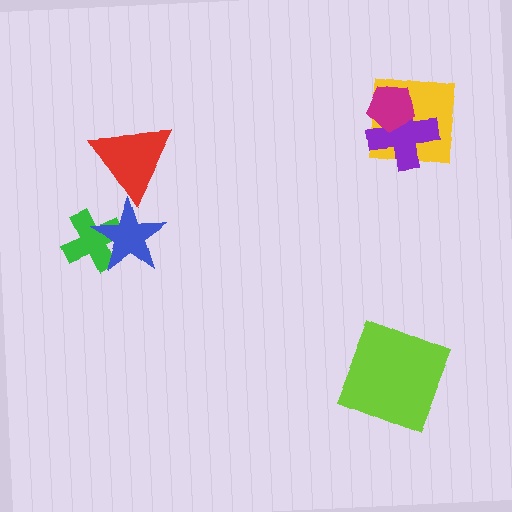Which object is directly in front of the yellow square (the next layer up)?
The purple cross is directly in front of the yellow square.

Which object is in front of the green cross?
The blue star is in front of the green cross.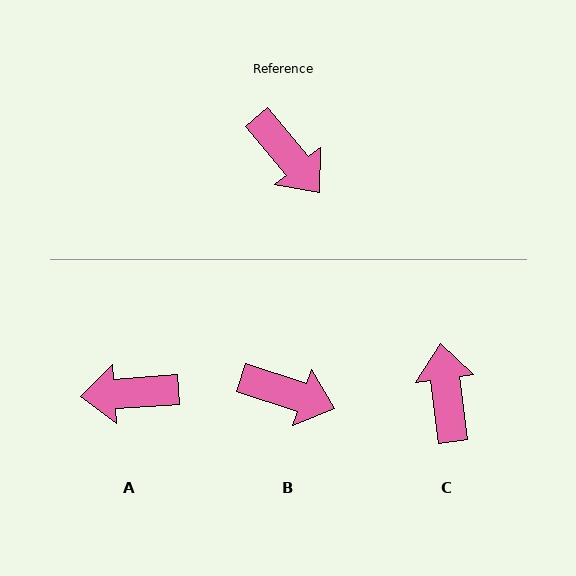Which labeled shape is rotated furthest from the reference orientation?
C, about 148 degrees away.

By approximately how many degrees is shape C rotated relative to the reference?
Approximately 148 degrees counter-clockwise.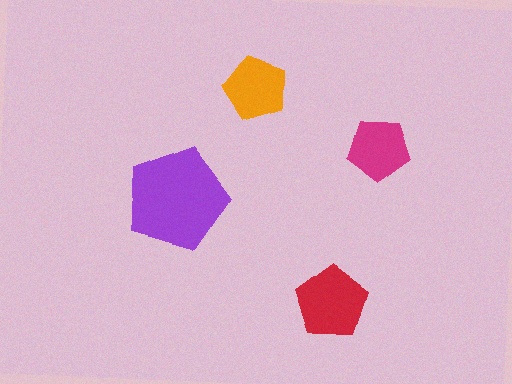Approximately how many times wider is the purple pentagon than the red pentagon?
About 1.5 times wider.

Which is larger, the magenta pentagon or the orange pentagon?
The orange one.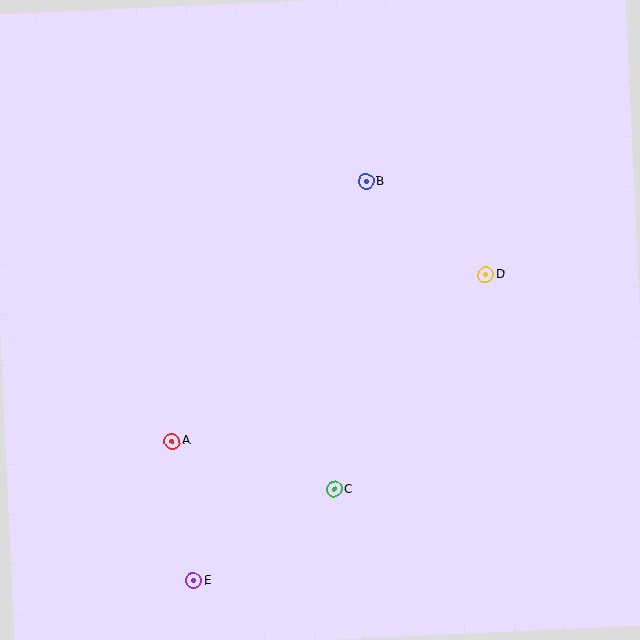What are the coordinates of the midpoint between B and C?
The midpoint between B and C is at (350, 335).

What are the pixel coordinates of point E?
Point E is at (194, 581).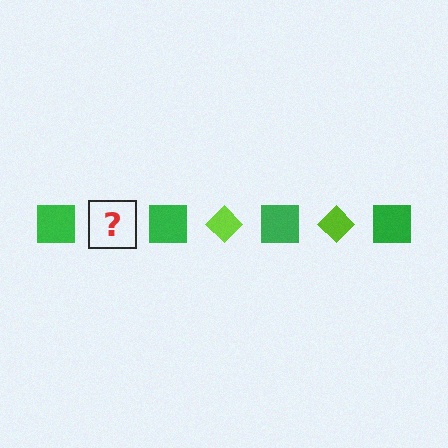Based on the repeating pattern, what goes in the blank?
The blank should be a lime diamond.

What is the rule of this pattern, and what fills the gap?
The rule is that the pattern alternates between green square and lime diamond. The gap should be filled with a lime diamond.